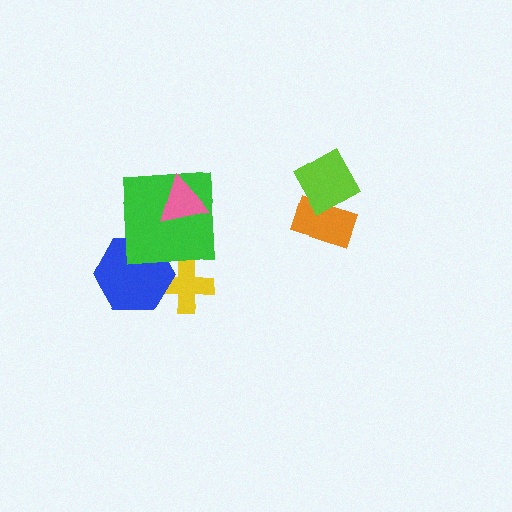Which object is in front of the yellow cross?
The blue hexagon is in front of the yellow cross.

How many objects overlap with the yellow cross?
1 object overlaps with the yellow cross.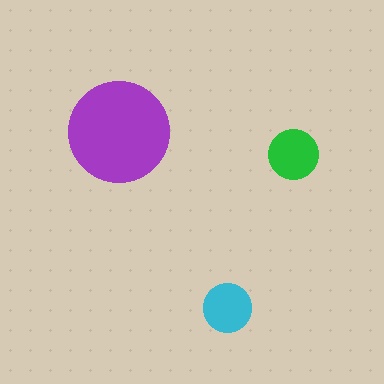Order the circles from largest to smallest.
the purple one, the green one, the cyan one.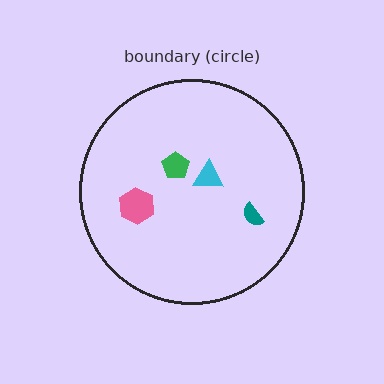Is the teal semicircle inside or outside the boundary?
Inside.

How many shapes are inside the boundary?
4 inside, 0 outside.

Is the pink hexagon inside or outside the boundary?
Inside.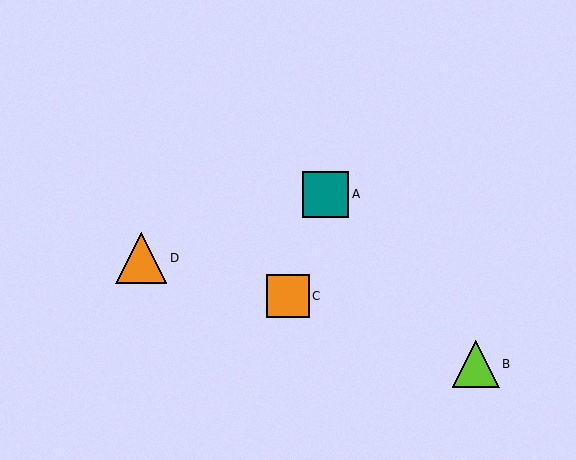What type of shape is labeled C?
Shape C is an orange square.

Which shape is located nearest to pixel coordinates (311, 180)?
The teal square (labeled A) at (326, 194) is nearest to that location.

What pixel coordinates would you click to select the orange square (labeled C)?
Click at (288, 296) to select the orange square C.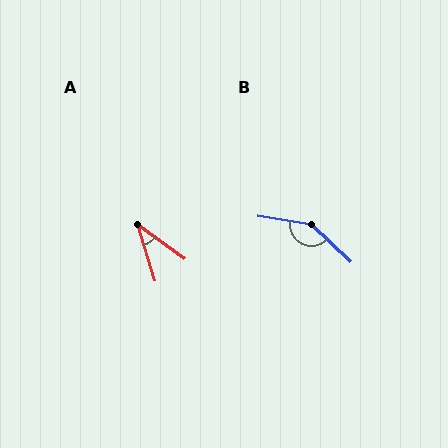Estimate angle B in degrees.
Approximately 145 degrees.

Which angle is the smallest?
A, at approximately 37 degrees.